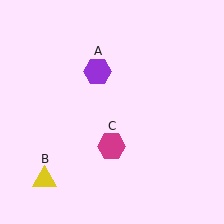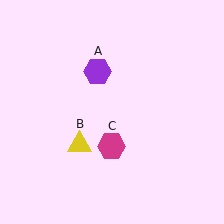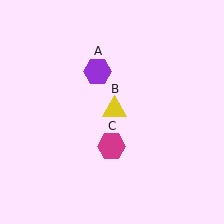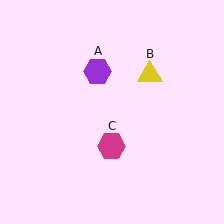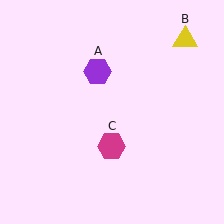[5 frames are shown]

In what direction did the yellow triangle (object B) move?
The yellow triangle (object B) moved up and to the right.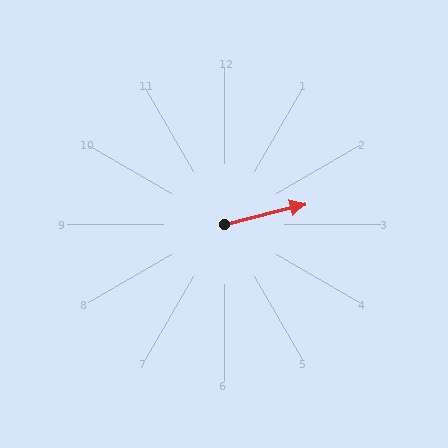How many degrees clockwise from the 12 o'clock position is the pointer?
Approximately 76 degrees.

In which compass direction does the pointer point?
East.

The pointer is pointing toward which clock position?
Roughly 3 o'clock.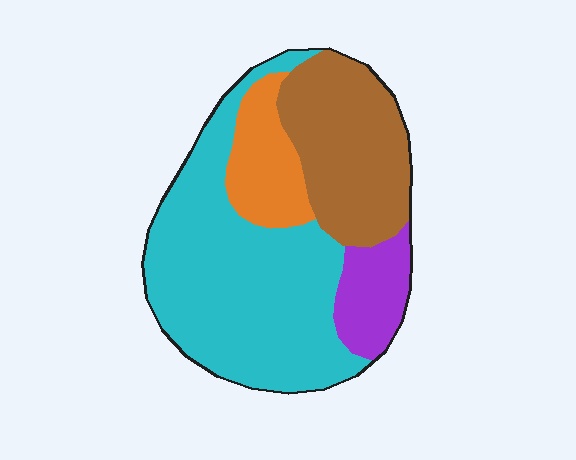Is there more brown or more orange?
Brown.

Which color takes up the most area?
Cyan, at roughly 50%.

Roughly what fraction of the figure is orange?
Orange covers 12% of the figure.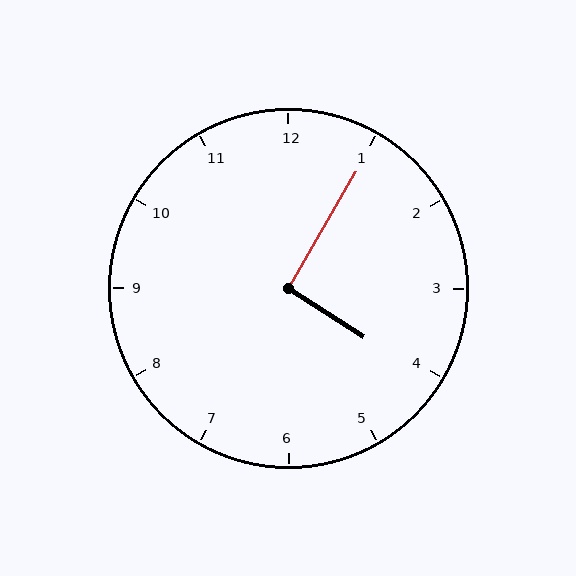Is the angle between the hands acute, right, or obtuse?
It is right.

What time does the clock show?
4:05.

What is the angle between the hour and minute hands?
Approximately 92 degrees.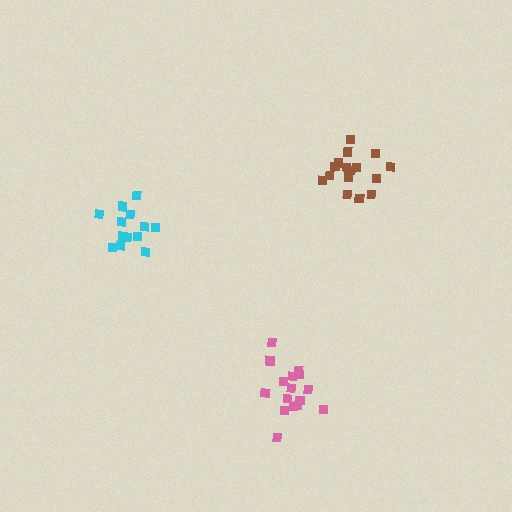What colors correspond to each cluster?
The clusters are colored: cyan, pink, brown.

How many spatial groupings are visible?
There are 3 spatial groupings.